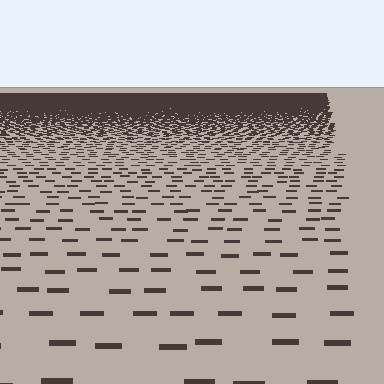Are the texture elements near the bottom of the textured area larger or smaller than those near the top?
Larger. Near the bottom, elements are closer to the viewer and appear at a bigger on-screen size.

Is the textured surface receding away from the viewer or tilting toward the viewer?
The surface is receding away from the viewer. Texture elements get smaller and denser toward the top.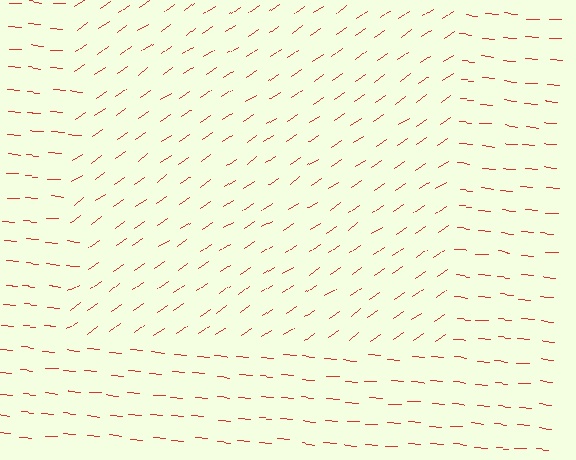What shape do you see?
I see a rectangle.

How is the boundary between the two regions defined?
The boundary is defined purely by a change in line orientation (approximately 39 degrees difference). All lines are the same color and thickness.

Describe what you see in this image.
The image is filled with small red line segments. A rectangle region in the image has lines oriented differently from the surrounding lines, creating a visible texture boundary.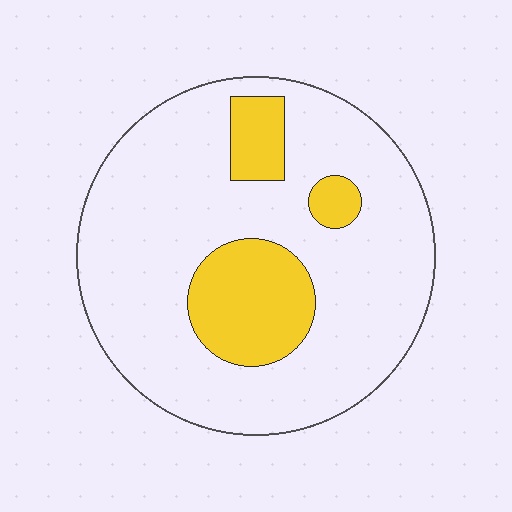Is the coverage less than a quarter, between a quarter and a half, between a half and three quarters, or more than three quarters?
Less than a quarter.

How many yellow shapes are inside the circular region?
3.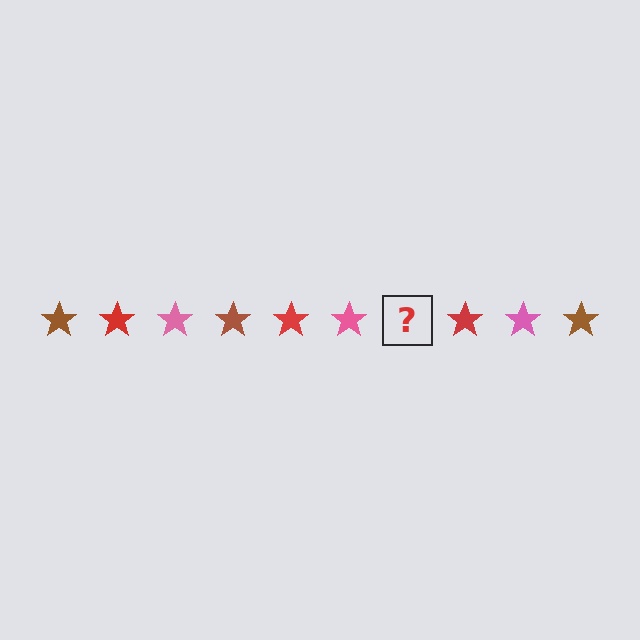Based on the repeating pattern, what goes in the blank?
The blank should be a brown star.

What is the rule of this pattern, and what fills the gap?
The rule is that the pattern cycles through brown, red, pink stars. The gap should be filled with a brown star.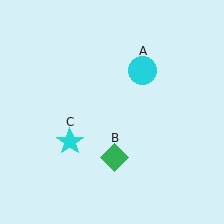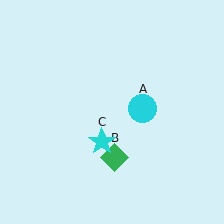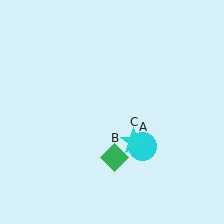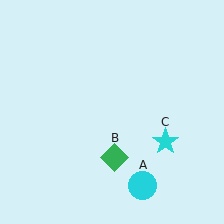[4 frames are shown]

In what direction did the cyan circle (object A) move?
The cyan circle (object A) moved down.